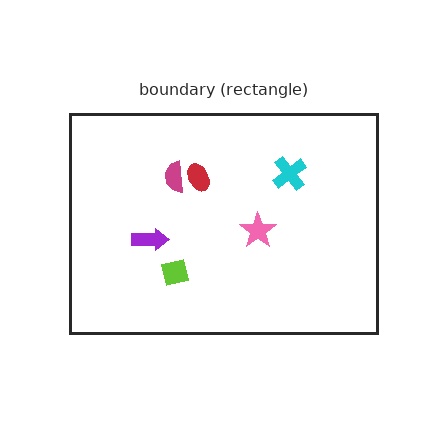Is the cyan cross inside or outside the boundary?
Inside.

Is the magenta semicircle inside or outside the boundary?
Inside.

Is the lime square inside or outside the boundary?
Inside.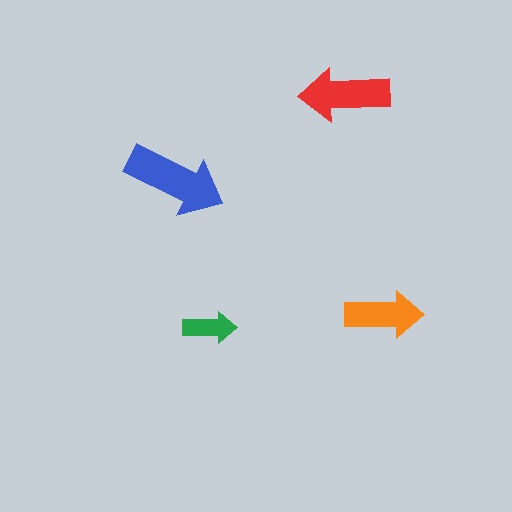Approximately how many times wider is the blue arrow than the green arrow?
About 2 times wider.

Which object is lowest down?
The green arrow is bottommost.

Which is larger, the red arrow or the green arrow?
The red one.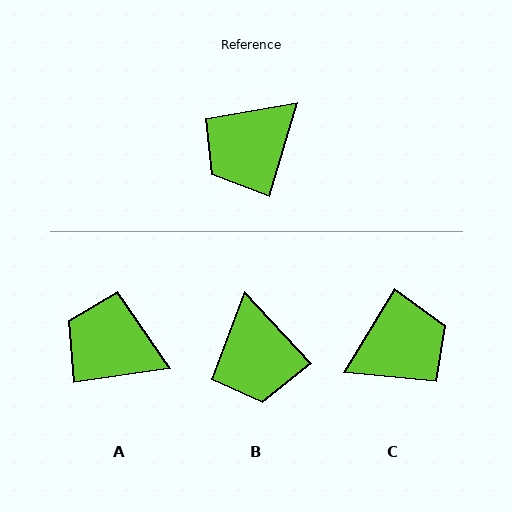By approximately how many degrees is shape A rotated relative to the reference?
Approximately 65 degrees clockwise.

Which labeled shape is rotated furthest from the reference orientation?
C, about 165 degrees away.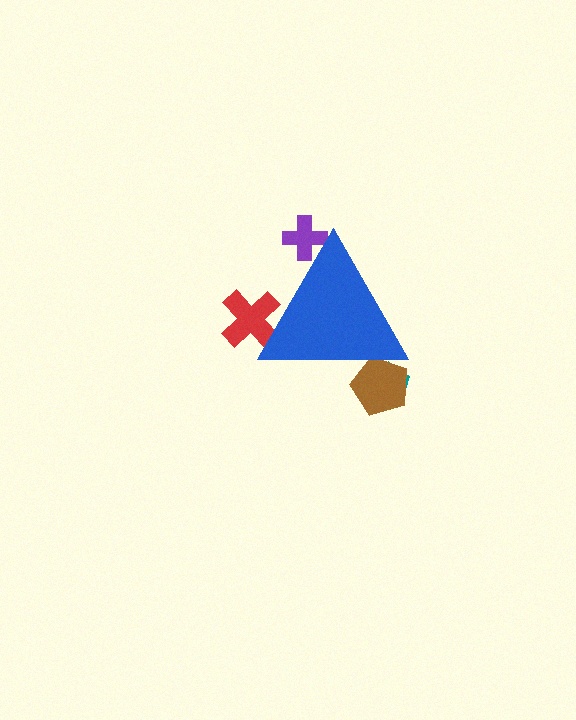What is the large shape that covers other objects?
A blue triangle.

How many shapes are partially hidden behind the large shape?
4 shapes are partially hidden.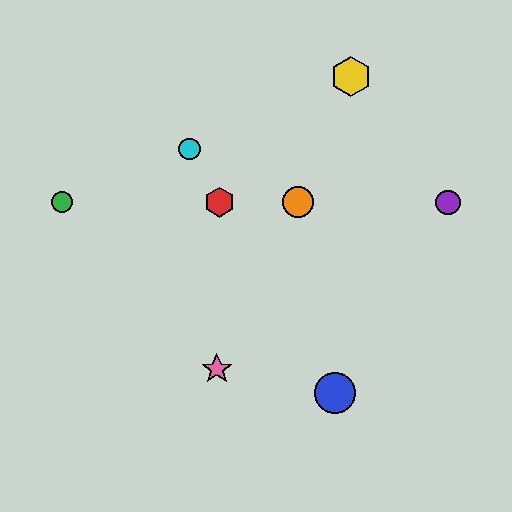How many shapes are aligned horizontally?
4 shapes (the red hexagon, the green circle, the purple circle, the orange circle) are aligned horizontally.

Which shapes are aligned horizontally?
The red hexagon, the green circle, the purple circle, the orange circle are aligned horizontally.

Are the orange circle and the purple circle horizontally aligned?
Yes, both are at y≈202.